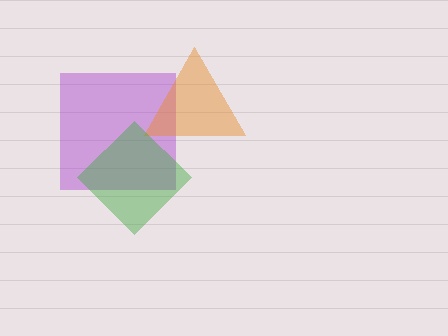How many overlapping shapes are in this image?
There are 3 overlapping shapes in the image.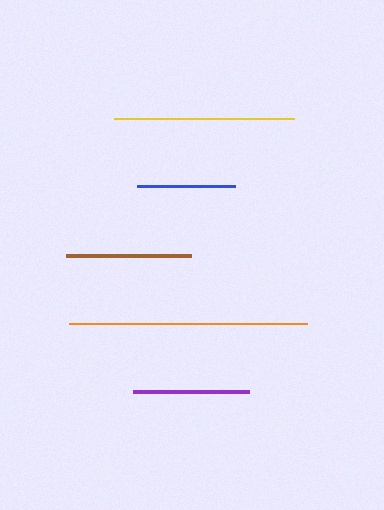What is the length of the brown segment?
The brown segment is approximately 125 pixels long.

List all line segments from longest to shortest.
From longest to shortest: orange, yellow, brown, purple, blue.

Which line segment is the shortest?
The blue line is the shortest at approximately 99 pixels.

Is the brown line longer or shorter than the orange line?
The orange line is longer than the brown line.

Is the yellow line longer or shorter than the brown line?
The yellow line is longer than the brown line.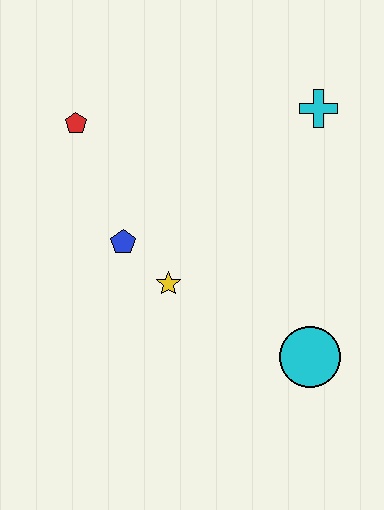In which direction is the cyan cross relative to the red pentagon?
The cyan cross is to the right of the red pentagon.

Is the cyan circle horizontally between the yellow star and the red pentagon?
No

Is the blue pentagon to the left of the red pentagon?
No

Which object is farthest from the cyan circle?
The red pentagon is farthest from the cyan circle.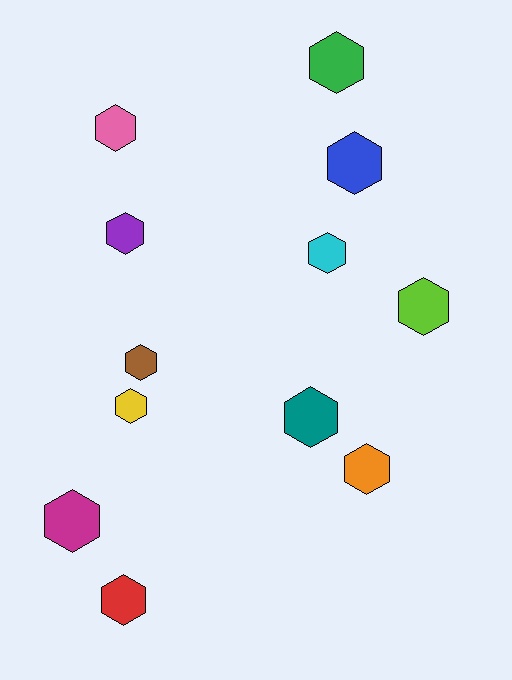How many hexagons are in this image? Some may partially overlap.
There are 12 hexagons.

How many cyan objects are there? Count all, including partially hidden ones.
There is 1 cyan object.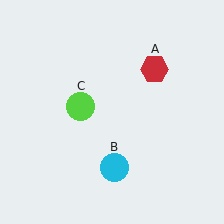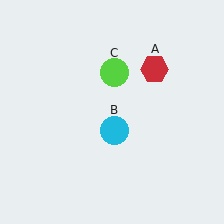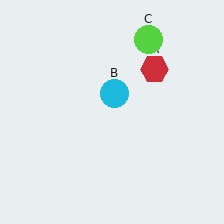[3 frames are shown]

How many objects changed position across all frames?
2 objects changed position: cyan circle (object B), lime circle (object C).